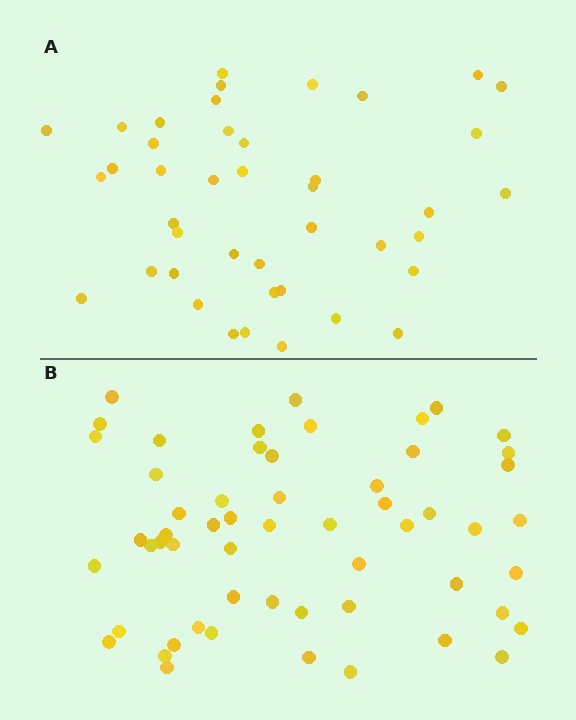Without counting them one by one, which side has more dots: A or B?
Region B (the bottom region) has more dots.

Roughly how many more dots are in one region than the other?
Region B has approximately 15 more dots than region A.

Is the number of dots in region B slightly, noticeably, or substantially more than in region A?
Region B has noticeably more, but not dramatically so. The ratio is roughly 1.3 to 1.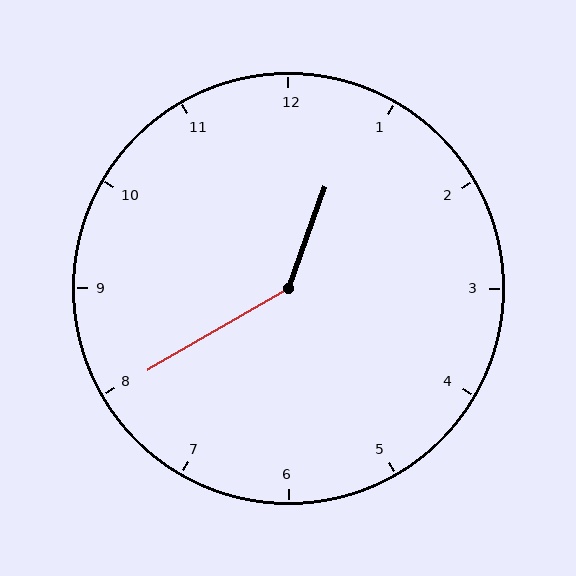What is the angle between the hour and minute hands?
Approximately 140 degrees.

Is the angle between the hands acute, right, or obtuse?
It is obtuse.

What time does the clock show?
12:40.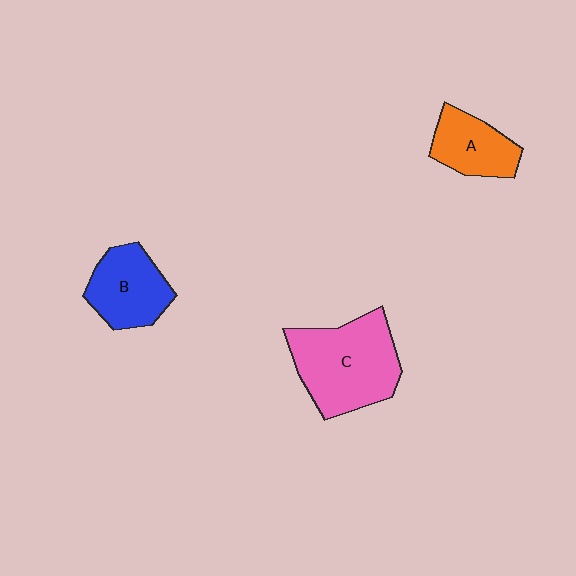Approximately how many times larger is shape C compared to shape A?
Approximately 1.9 times.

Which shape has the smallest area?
Shape A (orange).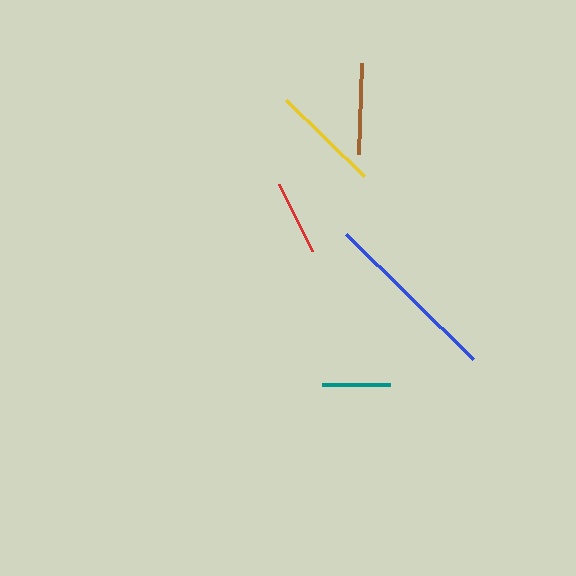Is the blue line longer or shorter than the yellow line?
The blue line is longer than the yellow line.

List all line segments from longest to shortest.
From longest to shortest: blue, yellow, brown, red, teal.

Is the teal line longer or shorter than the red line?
The red line is longer than the teal line.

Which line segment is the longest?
The blue line is the longest at approximately 178 pixels.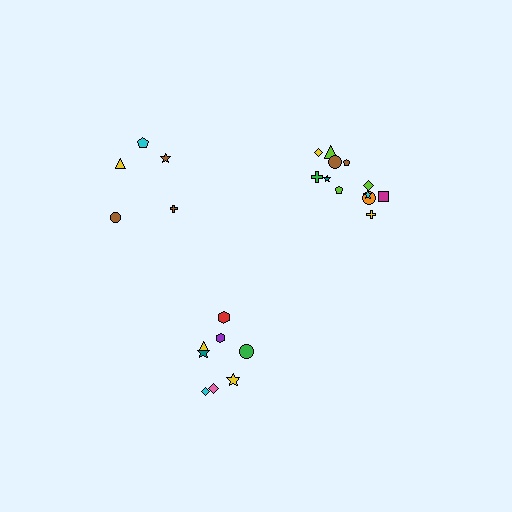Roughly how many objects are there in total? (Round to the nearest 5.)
Roughly 25 objects in total.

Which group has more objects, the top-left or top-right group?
The top-right group.